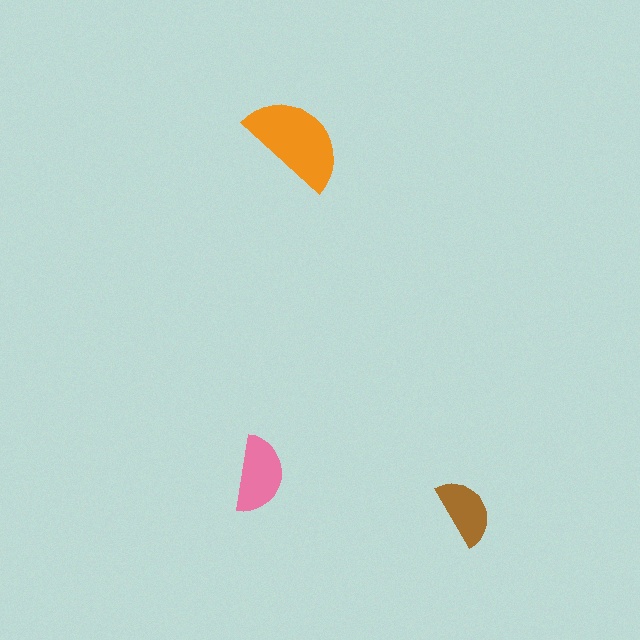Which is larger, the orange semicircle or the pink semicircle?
The orange one.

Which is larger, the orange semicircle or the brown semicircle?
The orange one.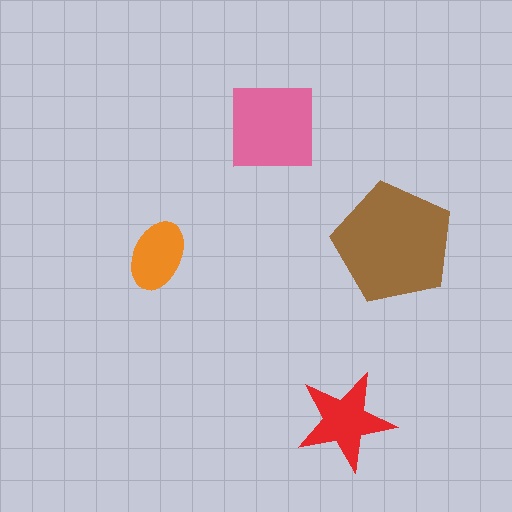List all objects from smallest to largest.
The orange ellipse, the red star, the pink square, the brown pentagon.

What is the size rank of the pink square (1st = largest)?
2nd.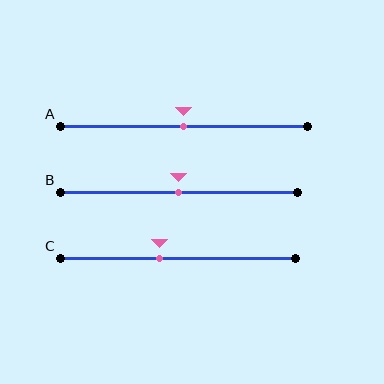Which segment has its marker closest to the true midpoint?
Segment A has its marker closest to the true midpoint.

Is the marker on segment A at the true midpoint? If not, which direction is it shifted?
Yes, the marker on segment A is at the true midpoint.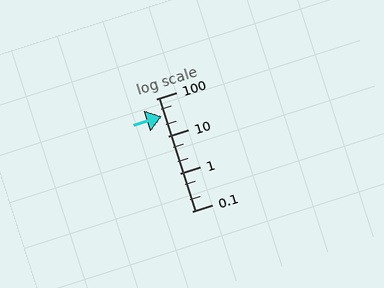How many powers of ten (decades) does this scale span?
The scale spans 3 decades, from 0.1 to 100.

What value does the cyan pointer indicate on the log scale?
The pointer indicates approximately 34.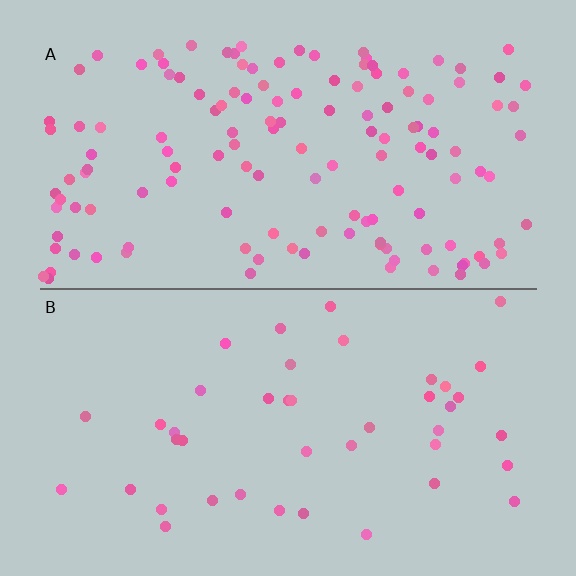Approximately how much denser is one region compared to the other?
Approximately 3.2× — region A over region B.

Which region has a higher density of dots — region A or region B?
A (the top).